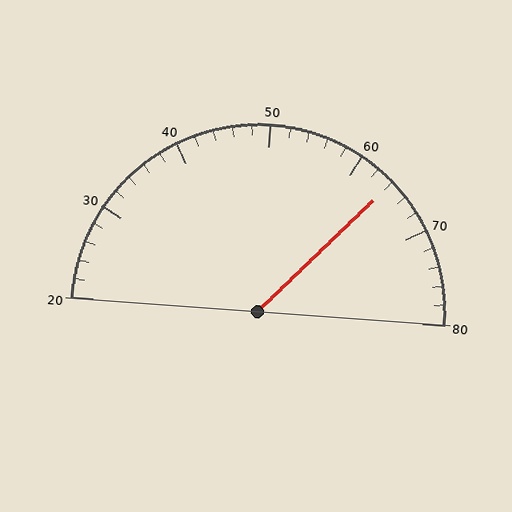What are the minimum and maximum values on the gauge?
The gauge ranges from 20 to 80.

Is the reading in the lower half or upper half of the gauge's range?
The reading is in the upper half of the range (20 to 80).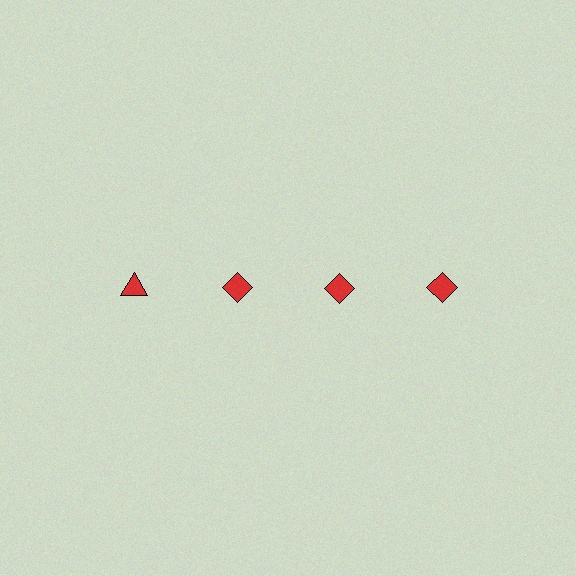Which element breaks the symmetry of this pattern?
The red triangle in the top row, leftmost column breaks the symmetry. All other shapes are red diamonds.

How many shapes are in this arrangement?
There are 4 shapes arranged in a grid pattern.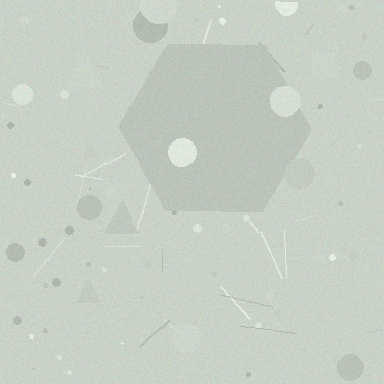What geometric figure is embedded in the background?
A hexagon is embedded in the background.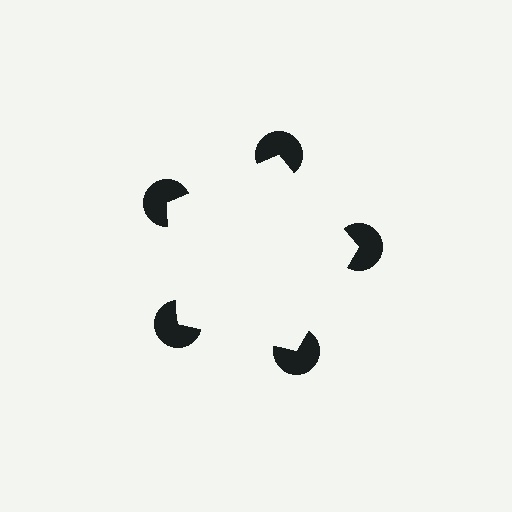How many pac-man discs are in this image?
There are 5 — one at each vertex of the illusory pentagon.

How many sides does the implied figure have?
5 sides.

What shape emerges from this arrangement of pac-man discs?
An illusory pentagon — its edges are inferred from the aligned wedge cuts in the pac-man discs, not physically drawn.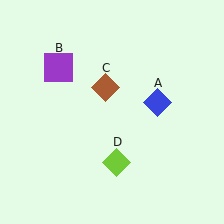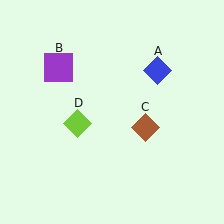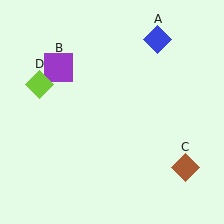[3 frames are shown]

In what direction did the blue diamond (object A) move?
The blue diamond (object A) moved up.